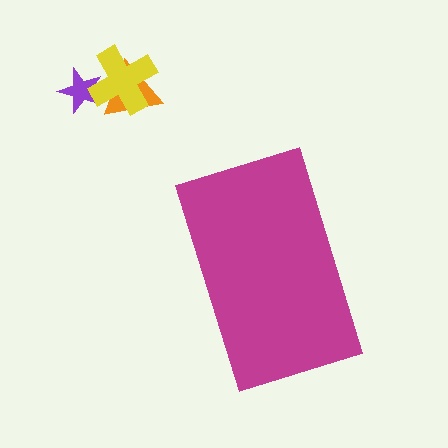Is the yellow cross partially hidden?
No, the yellow cross is fully visible.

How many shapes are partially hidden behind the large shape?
0 shapes are partially hidden.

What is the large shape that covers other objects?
A magenta rectangle.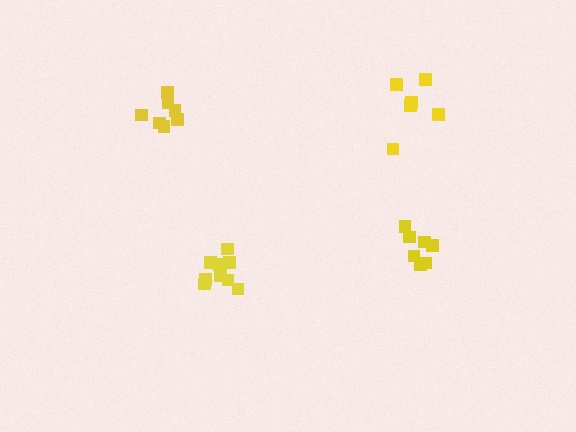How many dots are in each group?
Group 1: 6 dots, Group 2: 7 dots, Group 3: 7 dots, Group 4: 11 dots (31 total).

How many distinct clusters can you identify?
There are 4 distinct clusters.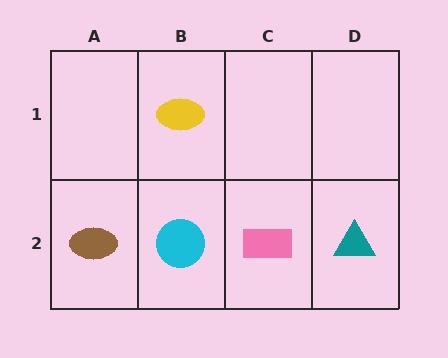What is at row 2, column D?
A teal triangle.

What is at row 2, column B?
A cyan circle.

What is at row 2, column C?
A pink rectangle.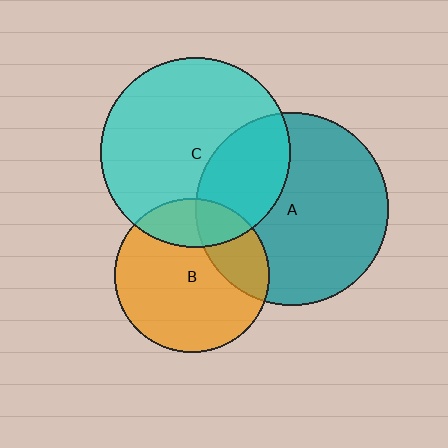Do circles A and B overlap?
Yes.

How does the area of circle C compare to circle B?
Approximately 1.5 times.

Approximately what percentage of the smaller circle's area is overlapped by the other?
Approximately 25%.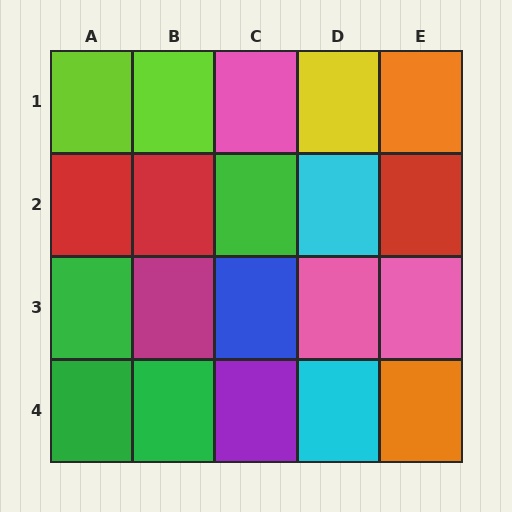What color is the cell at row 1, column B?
Lime.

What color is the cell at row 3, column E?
Pink.